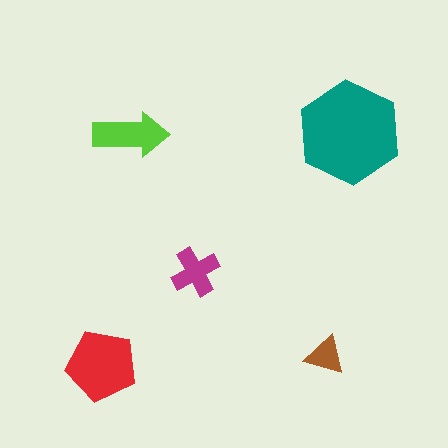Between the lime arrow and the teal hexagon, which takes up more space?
The teal hexagon.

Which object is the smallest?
The brown triangle.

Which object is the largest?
The teal hexagon.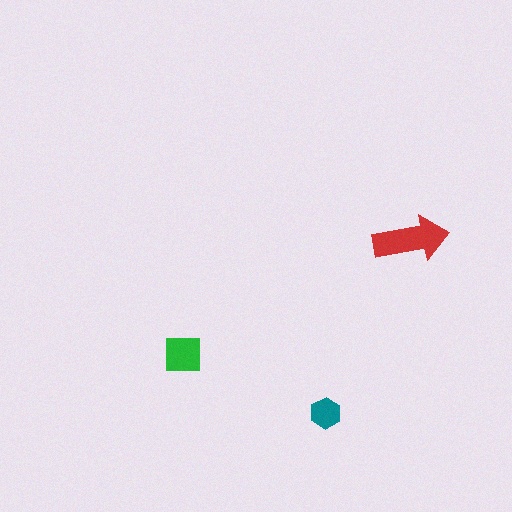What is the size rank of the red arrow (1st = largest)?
1st.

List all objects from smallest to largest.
The teal hexagon, the green square, the red arrow.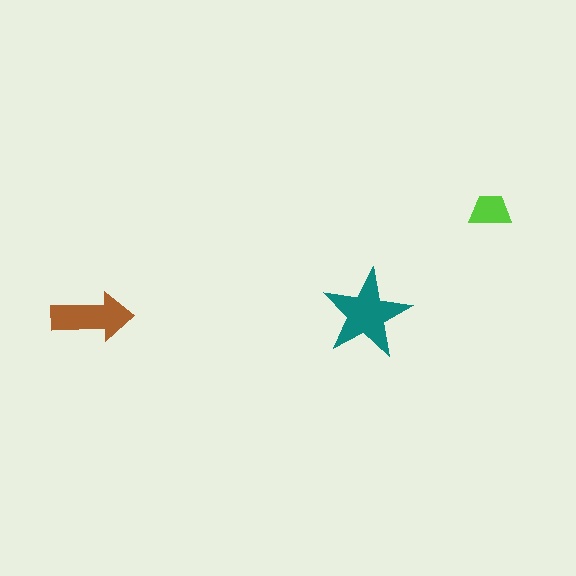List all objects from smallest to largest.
The lime trapezoid, the brown arrow, the teal star.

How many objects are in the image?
There are 3 objects in the image.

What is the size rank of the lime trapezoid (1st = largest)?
3rd.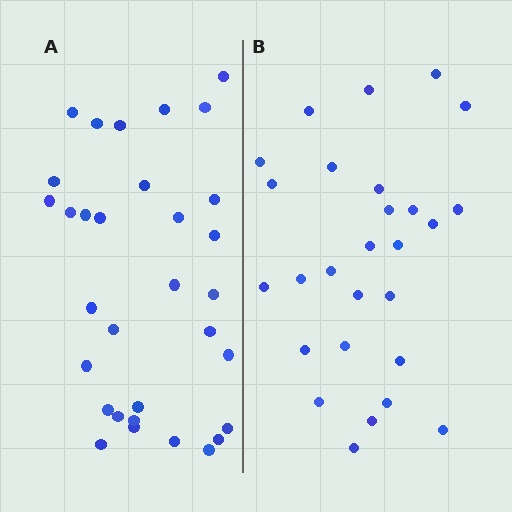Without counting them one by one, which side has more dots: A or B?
Region A (the left region) has more dots.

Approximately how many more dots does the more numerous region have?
Region A has about 5 more dots than region B.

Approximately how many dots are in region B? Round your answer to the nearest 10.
About 30 dots. (The exact count is 27, which rounds to 30.)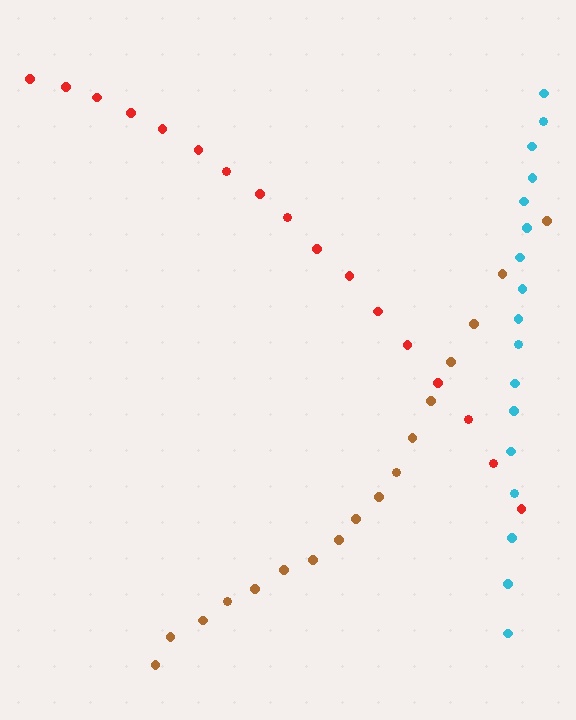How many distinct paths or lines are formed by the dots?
There are 3 distinct paths.